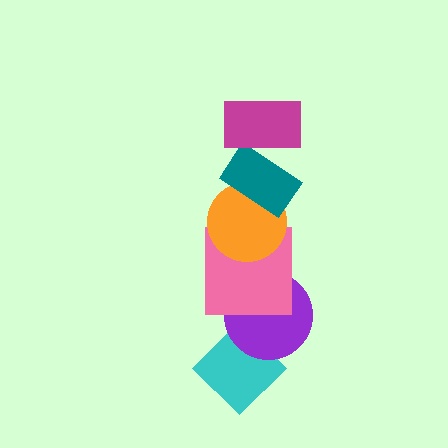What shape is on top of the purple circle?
The pink square is on top of the purple circle.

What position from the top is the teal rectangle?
The teal rectangle is 2nd from the top.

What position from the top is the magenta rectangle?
The magenta rectangle is 1st from the top.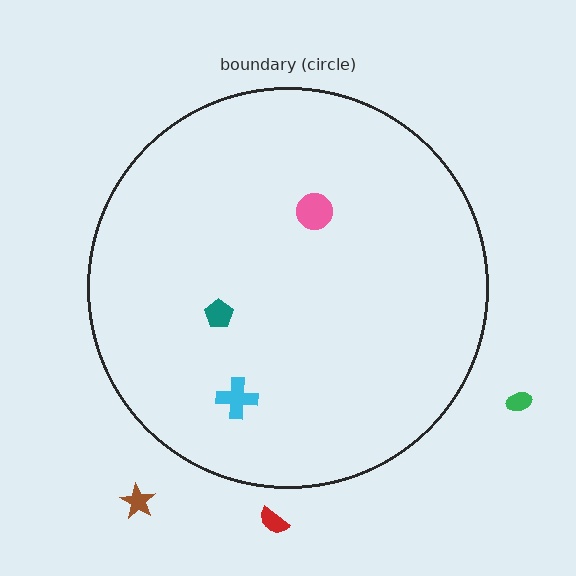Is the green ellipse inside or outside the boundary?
Outside.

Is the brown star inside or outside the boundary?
Outside.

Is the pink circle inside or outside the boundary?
Inside.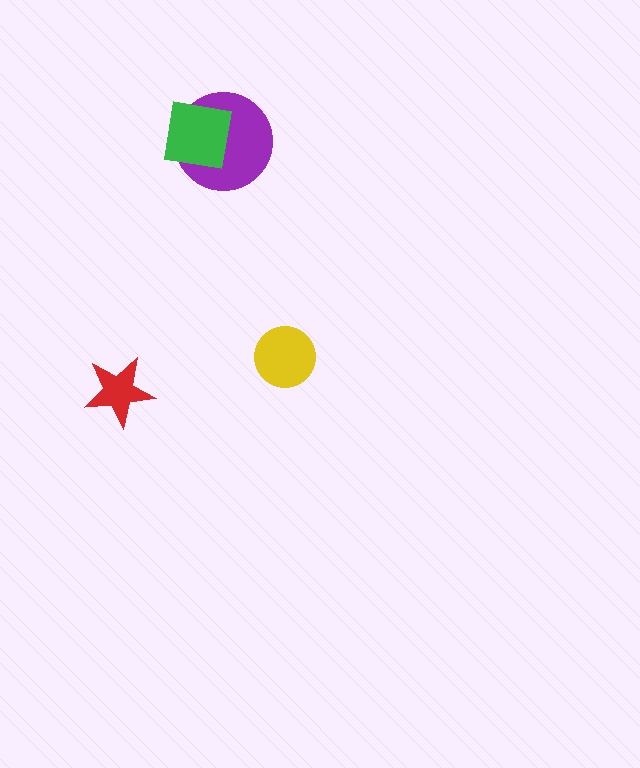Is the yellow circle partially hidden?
No, no other shape covers it.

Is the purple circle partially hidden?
Yes, it is partially covered by another shape.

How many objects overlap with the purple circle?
1 object overlaps with the purple circle.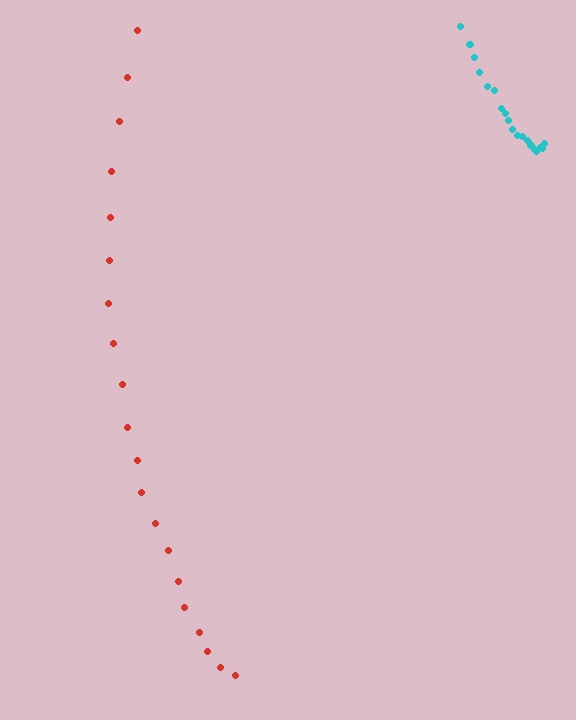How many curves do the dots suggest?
There are 2 distinct paths.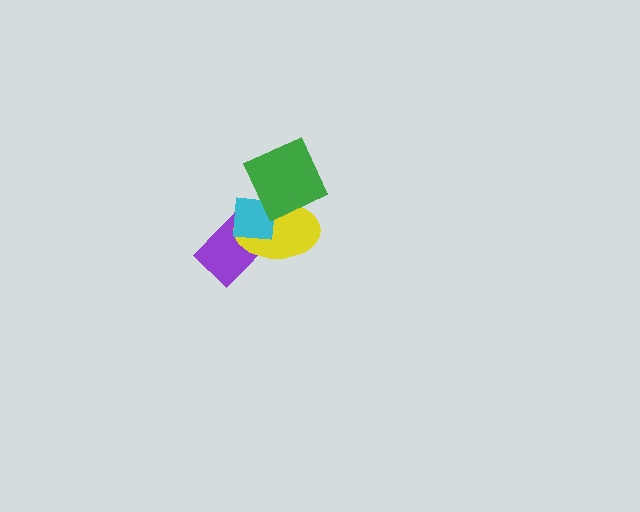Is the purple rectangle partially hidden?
Yes, it is partially covered by another shape.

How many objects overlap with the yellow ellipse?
3 objects overlap with the yellow ellipse.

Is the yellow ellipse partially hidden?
Yes, it is partially covered by another shape.